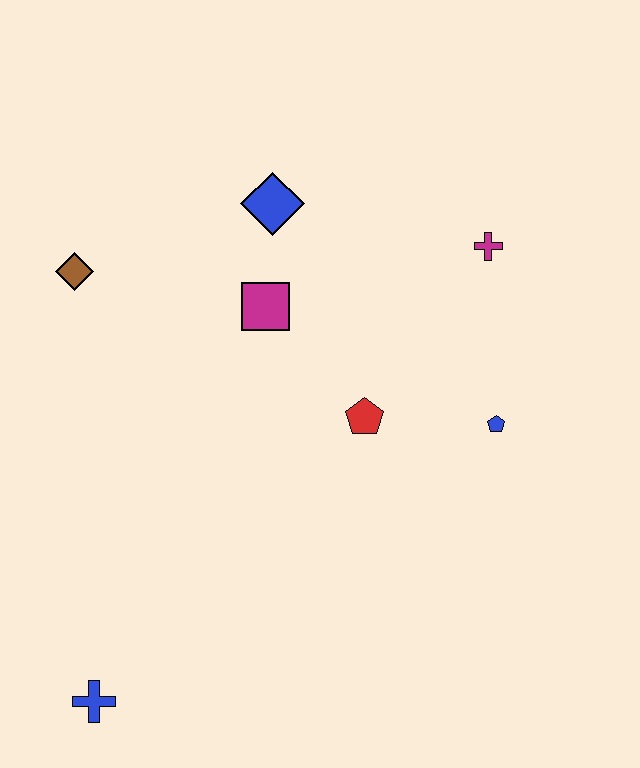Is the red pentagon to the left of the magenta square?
No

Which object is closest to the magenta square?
The blue diamond is closest to the magenta square.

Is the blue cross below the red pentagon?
Yes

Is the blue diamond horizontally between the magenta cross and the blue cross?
Yes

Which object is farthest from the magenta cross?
The blue cross is farthest from the magenta cross.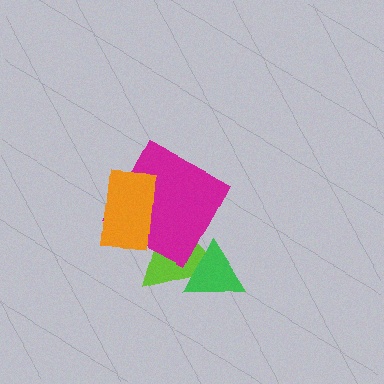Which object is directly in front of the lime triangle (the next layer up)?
The green triangle is directly in front of the lime triangle.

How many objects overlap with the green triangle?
1 object overlaps with the green triangle.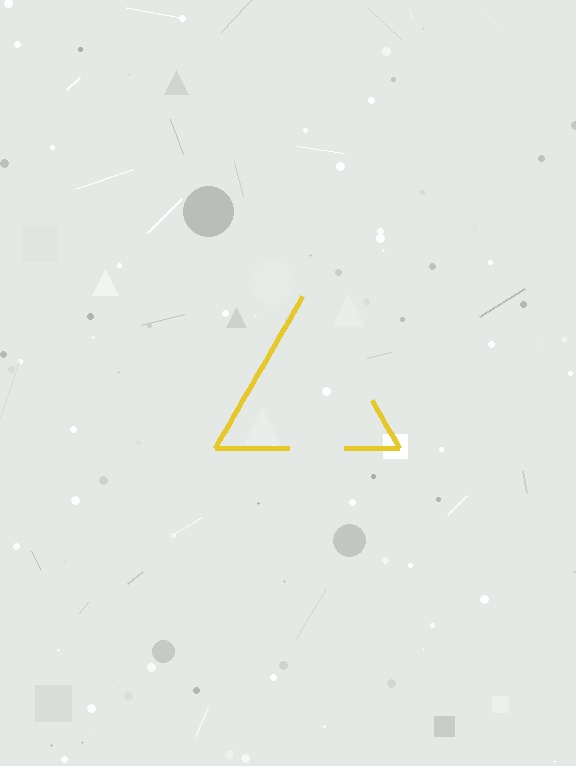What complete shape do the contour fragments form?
The contour fragments form a triangle.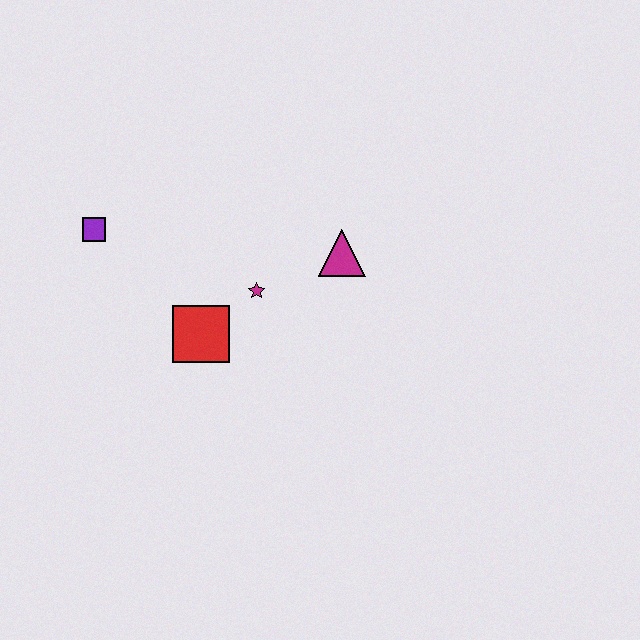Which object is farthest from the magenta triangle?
The purple square is farthest from the magenta triangle.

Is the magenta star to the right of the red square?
Yes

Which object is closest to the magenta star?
The red square is closest to the magenta star.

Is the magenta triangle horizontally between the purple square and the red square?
No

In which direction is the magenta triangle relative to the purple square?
The magenta triangle is to the right of the purple square.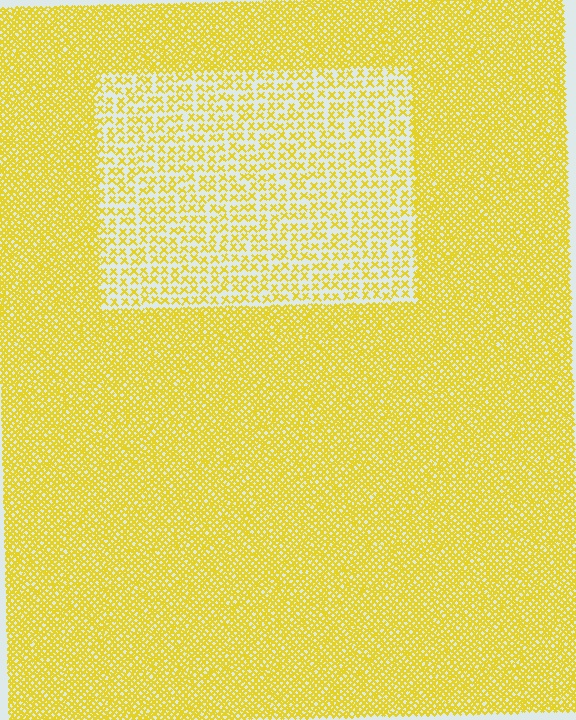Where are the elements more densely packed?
The elements are more densely packed outside the rectangle boundary.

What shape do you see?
I see a rectangle.